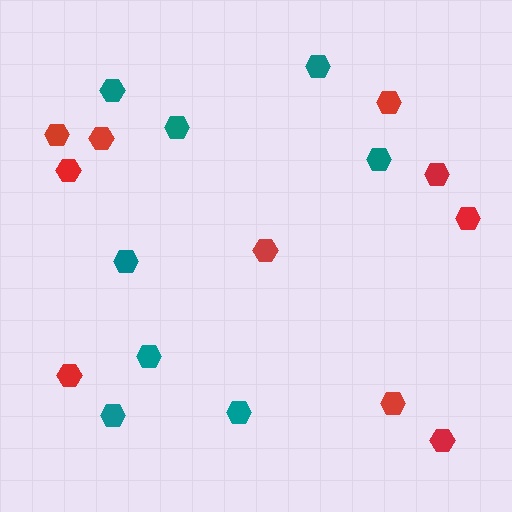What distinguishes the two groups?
There are 2 groups: one group of teal hexagons (8) and one group of red hexagons (10).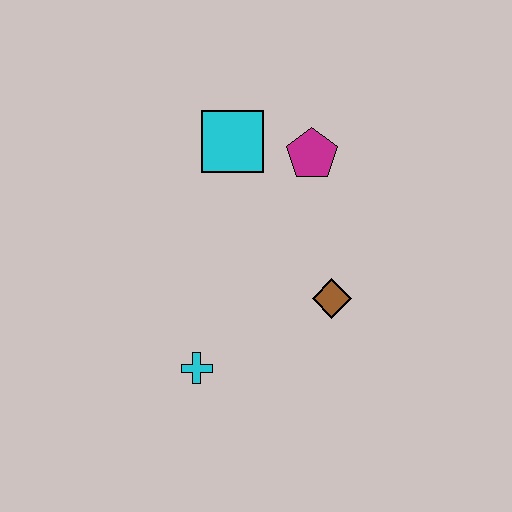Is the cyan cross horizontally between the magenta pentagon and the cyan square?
No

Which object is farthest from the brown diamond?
The cyan square is farthest from the brown diamond.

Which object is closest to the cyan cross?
The brown diamond is closest to the cyan cross.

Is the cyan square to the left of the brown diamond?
Yes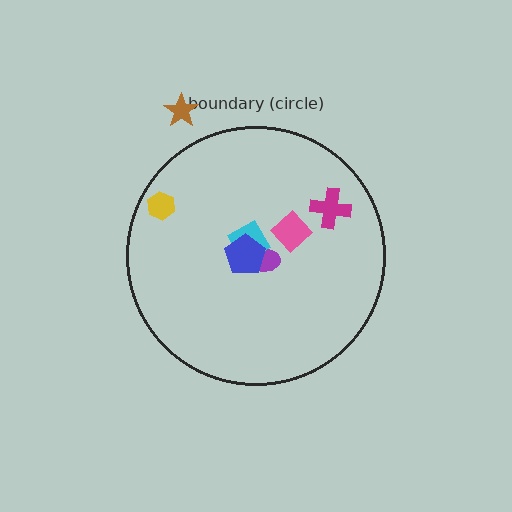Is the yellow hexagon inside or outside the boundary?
Inside.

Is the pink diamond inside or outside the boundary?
Inside.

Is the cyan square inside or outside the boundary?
Inside.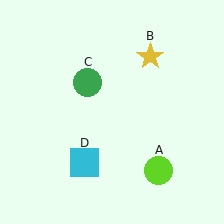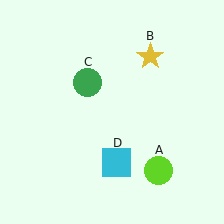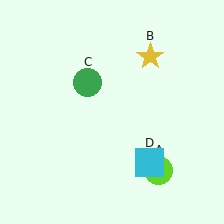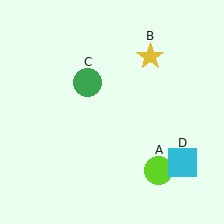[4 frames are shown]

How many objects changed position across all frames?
1 object changed position: cyan square (object D).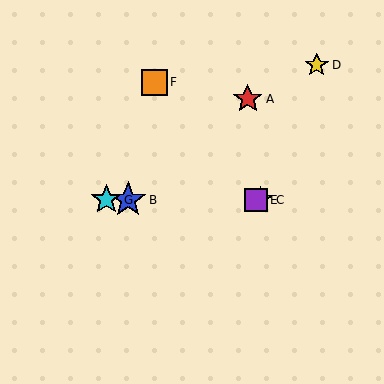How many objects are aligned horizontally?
4 objects (B, C, E, G) are aligned horizontally.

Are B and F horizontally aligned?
No, B is at y≈200 and F is at y≈82.